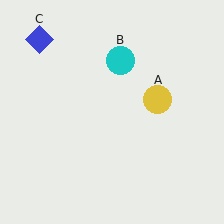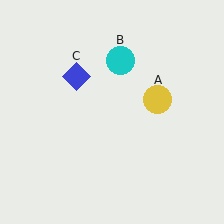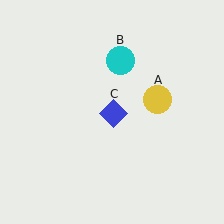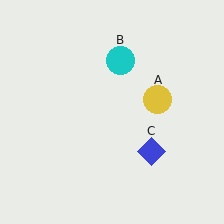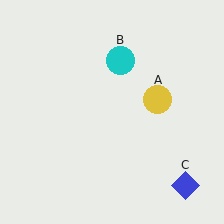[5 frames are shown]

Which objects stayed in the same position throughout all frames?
Yellow circle (object A) and cyan circle (object B) remained stationary.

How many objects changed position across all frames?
1 object changed position: blue diamond (object C).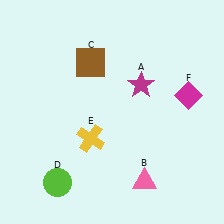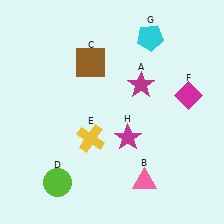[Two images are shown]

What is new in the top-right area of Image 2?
A cyan pentagon (G) was added in the top-right area of Image 2.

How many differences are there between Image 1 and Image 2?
There are 2 differences between the two images.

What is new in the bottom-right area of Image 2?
A magenta star (H) was added in the bottom-right area of Image 2.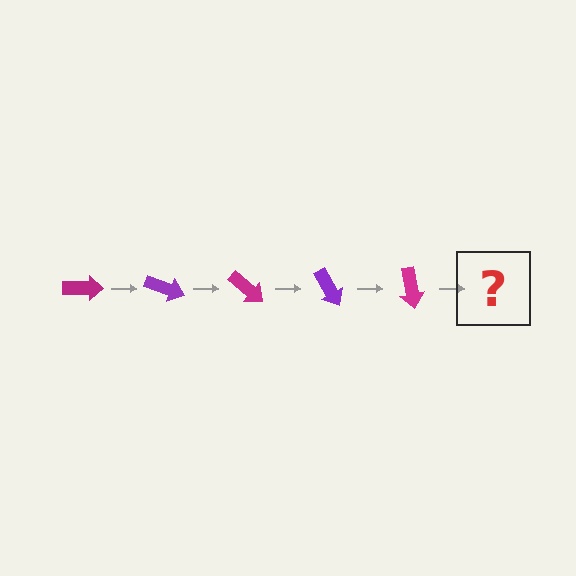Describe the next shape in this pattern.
It should be a purple arrow, rotated 100 degrees from the start.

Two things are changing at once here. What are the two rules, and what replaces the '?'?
The two rules are that it rotates 20 degrees each step and the color cycles through magenta and purple. The '?' should be a purple arrow, rotated 100 degrees from the start.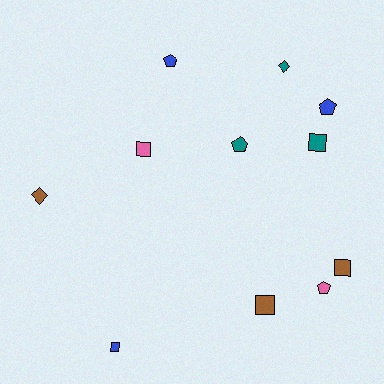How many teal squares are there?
There is 1 teal square.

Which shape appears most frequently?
Square, with 5 objects.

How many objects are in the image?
There are 11 objects.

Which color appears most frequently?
Teal, with 3 objects.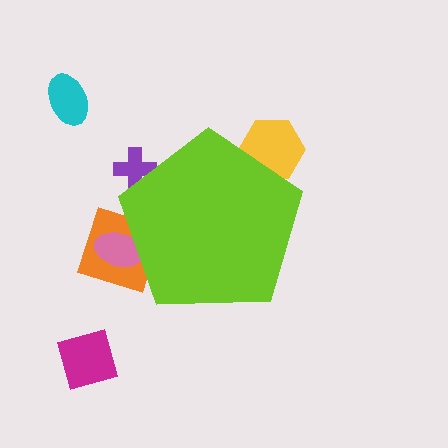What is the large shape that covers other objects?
A lime pentagon.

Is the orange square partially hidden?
Yes, the orange square is partially hidden behind the lime pentagon.